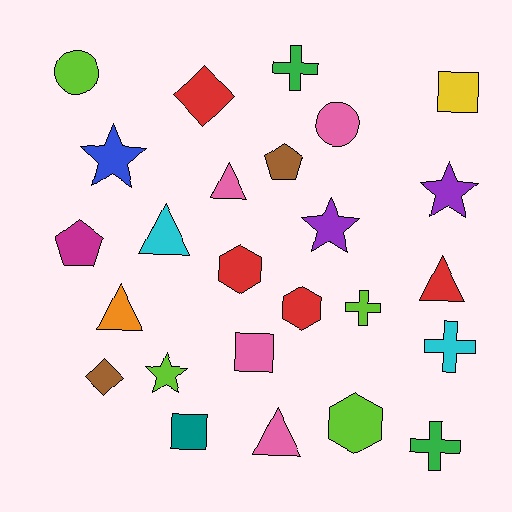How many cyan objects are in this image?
There are 2 cyan objects.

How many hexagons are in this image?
There are 3 hexagons.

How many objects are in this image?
There are 25 objects.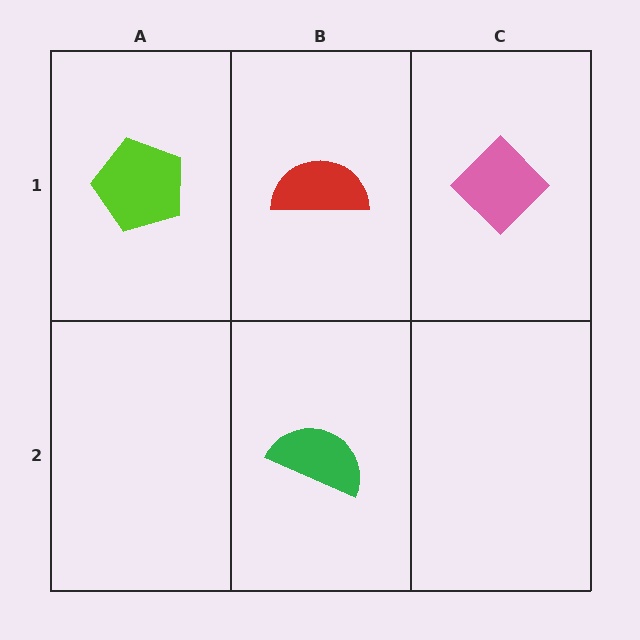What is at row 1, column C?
A pink diamond.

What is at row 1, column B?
A red semicircle.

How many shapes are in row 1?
3 shapes.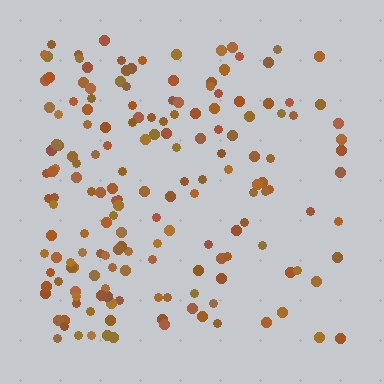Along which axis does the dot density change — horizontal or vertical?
Horizontal.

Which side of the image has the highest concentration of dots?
The left.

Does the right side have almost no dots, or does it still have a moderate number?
Still a moderate number, just noticeably fewer than the left.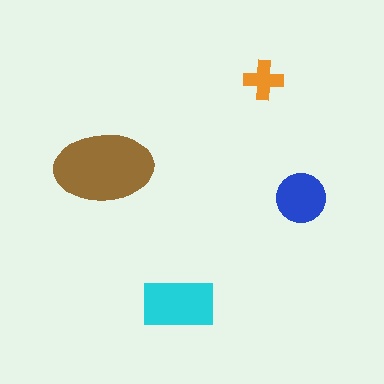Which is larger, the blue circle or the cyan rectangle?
The cyan rectangle.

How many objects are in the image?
There are 4 objects in the image.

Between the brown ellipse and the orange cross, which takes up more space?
The brown ellipse.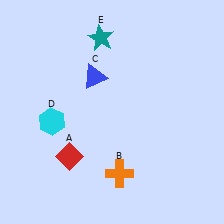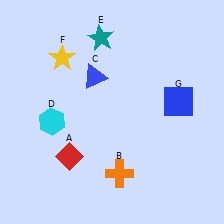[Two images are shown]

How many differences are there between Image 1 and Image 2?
There are 2 differences between the two images.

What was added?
A yellow star (F), a blue square (G) were added in Image 2.